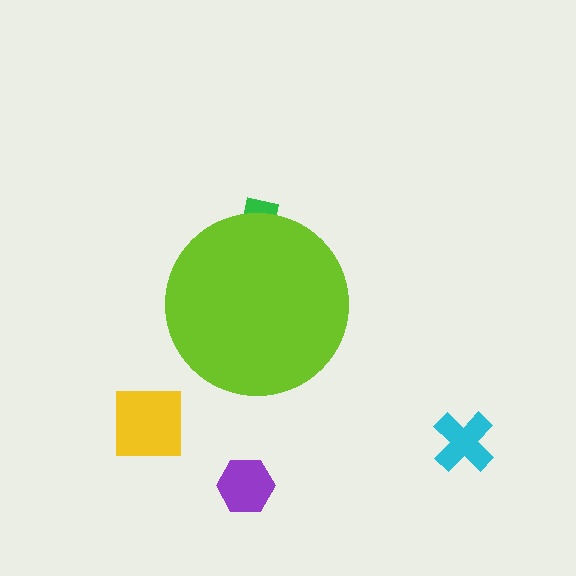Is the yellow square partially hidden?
No, the yellow square is fully visible.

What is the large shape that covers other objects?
A lime circle.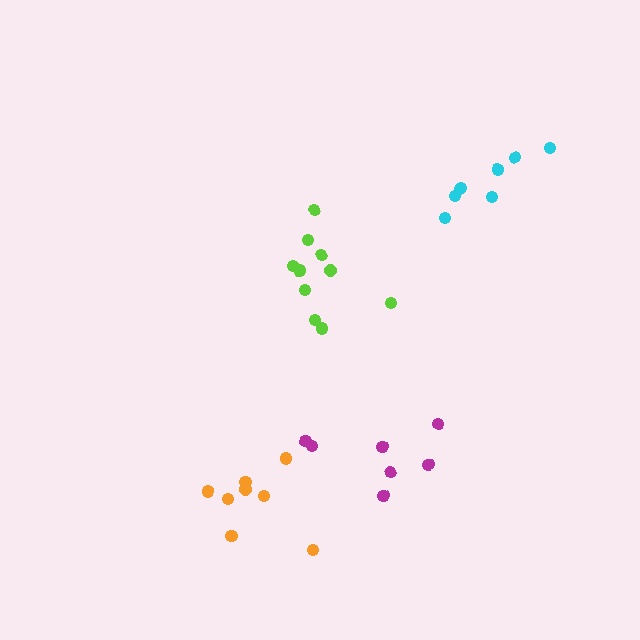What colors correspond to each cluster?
The clusters are colored: cyan, magenta, lime, orange.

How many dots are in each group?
Group 1: 8 dots, Group 2: 7 dots, Group 3: 10 dots, Group 4: 8 dots (33 total).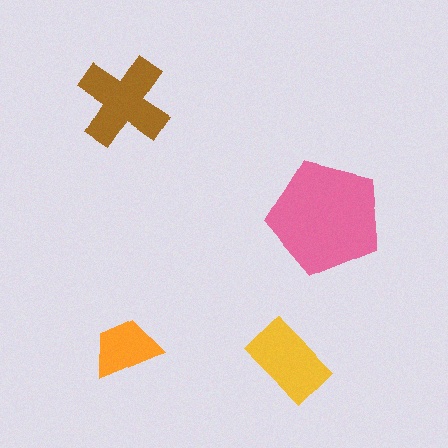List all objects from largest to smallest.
The pink pentagon, the brown cross, the yellow rectangle, the orange trapezoid.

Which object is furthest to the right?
The pink pentagon is rightmost.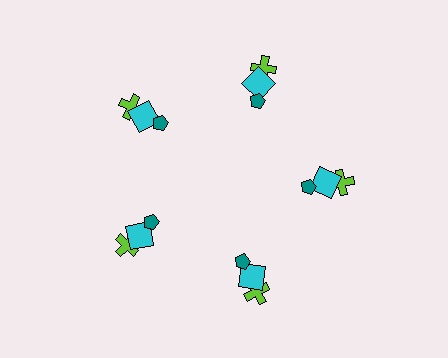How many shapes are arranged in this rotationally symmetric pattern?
There are 15 shapes, arranged in 5 groups of 3.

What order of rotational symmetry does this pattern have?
This pattern has 5-fold rotational symmetry.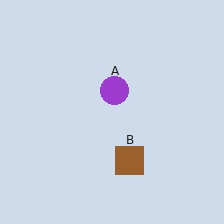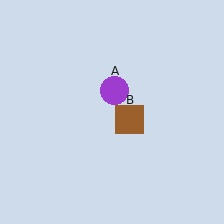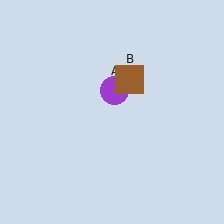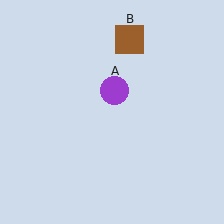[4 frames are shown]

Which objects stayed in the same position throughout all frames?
Purple circle (object A) remained stationary.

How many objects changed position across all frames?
1 object changed position: brown square (object B).